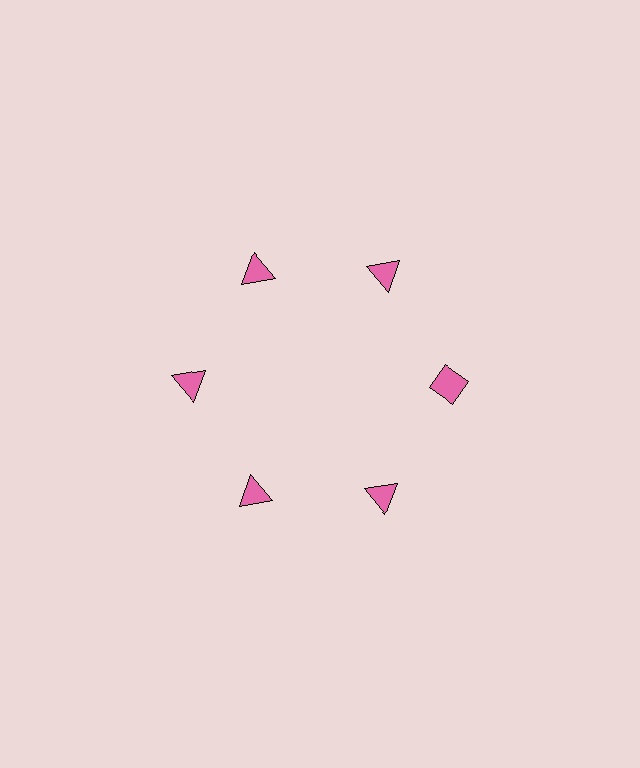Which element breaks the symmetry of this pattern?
The pink diamond at roughly the 3 o'clock position breaks the symmetry. All other shapes are pink triangles.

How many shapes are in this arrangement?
There are 6 shapes arranged in a ring pattern.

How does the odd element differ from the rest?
It has a different shape: diamond instead of triangle.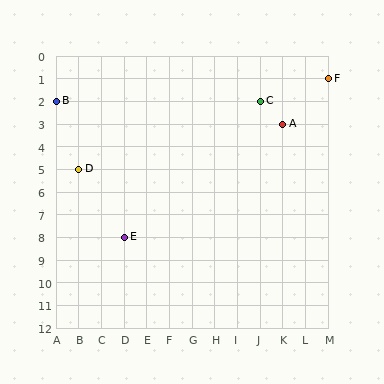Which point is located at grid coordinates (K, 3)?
Point A is at (K, 3).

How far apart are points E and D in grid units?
Points E and D are 2 columns and 3 rows apart (about 3.6 grid units diagonally).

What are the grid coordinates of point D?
Point D is at grid coordinates (B, 5).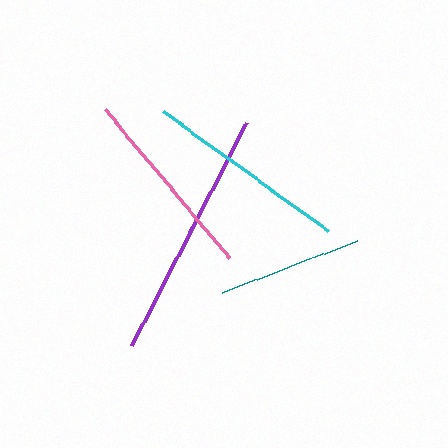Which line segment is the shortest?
The teal line is the shortest at approximately 145 pixels.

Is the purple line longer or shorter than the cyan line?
The purple line is longer than the cyan line.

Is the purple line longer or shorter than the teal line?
The purple line is longer than the teal line.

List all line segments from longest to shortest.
From longest to shortest: purple, cyan, pink, teal.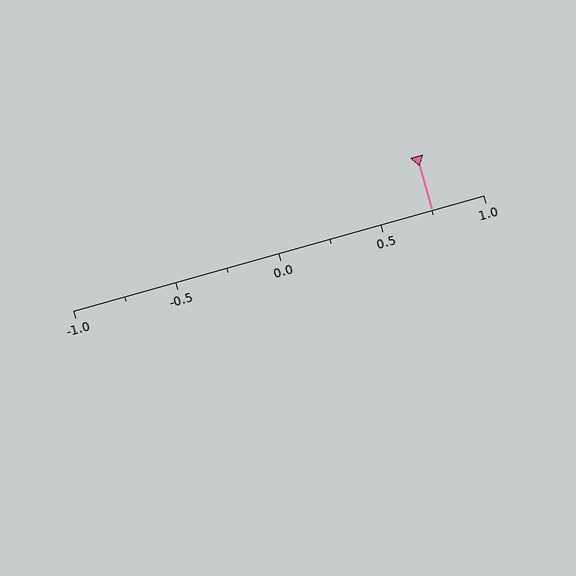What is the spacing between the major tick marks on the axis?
The major ticks are spaced 0.5 apart.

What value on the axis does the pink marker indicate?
The marker indicates approximately 0.75.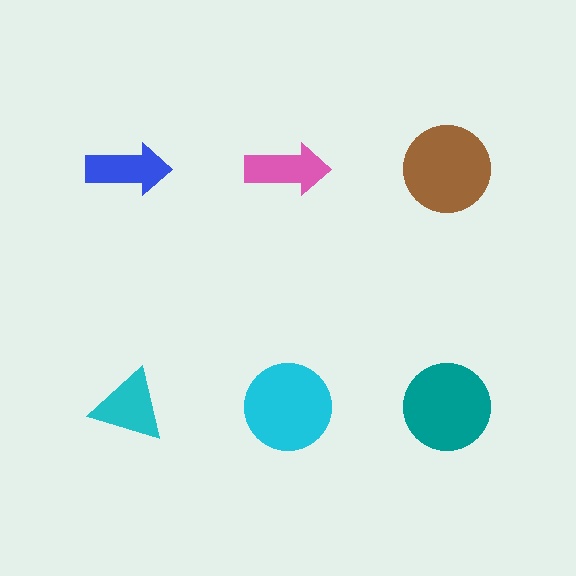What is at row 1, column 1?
A blue arrow.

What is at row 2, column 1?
A cyan triangle.